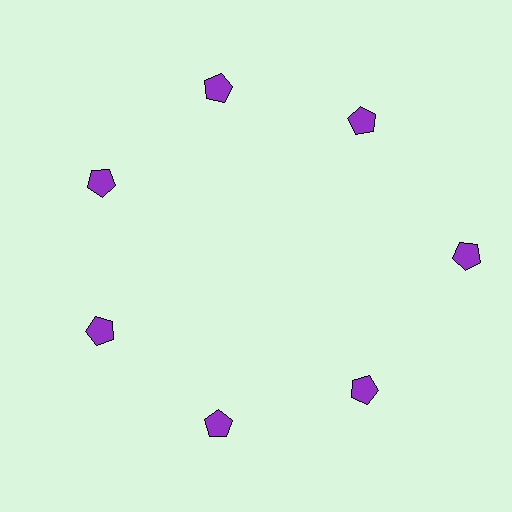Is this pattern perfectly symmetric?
No. The 7 purple pentagons are arranged in a ring, but one element near the 3 o'clock position is pushed outward from the center, breaking the 7-fold rotational symmetry.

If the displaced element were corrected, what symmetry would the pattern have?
It would have 7-fold rotational symmetry — the pattern would map onto itself every 51 degrees.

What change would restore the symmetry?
The symmetry would be restored by moving it inward, back onto the ring so that all 7 pentagons sit at equal angles and equal distance from the center.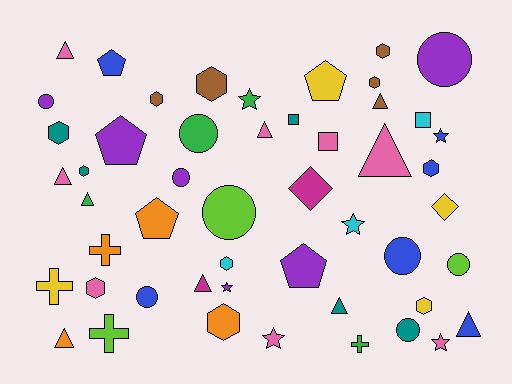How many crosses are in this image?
There are 4 crosses.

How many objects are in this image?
There are 50 objects.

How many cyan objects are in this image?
There are 3 cyan objects.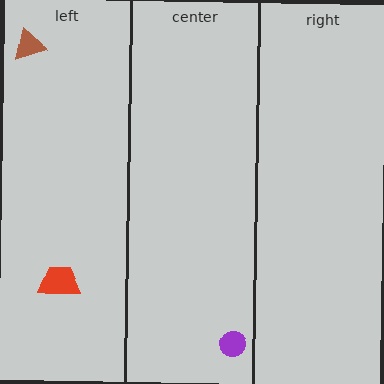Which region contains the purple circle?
The center region.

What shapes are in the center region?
The purple circle.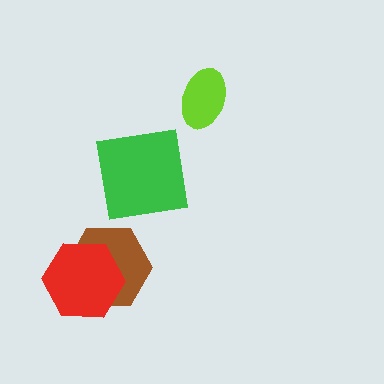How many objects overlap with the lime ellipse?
0 objects overlap with the lime ellipse.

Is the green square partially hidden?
No, no other shape covers it.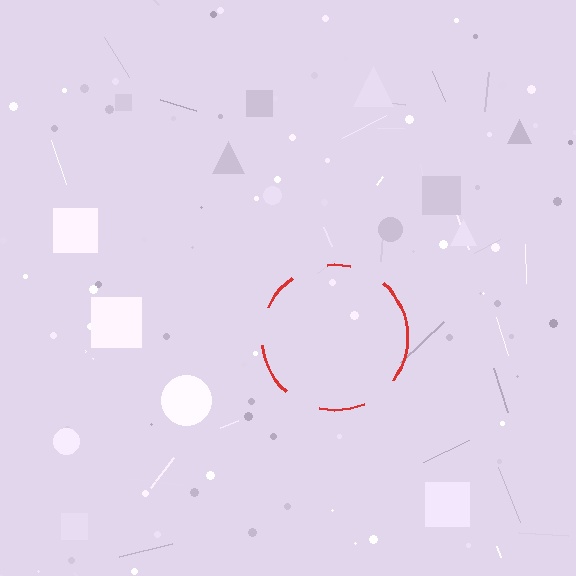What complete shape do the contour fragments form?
The contour fragments form a circle.